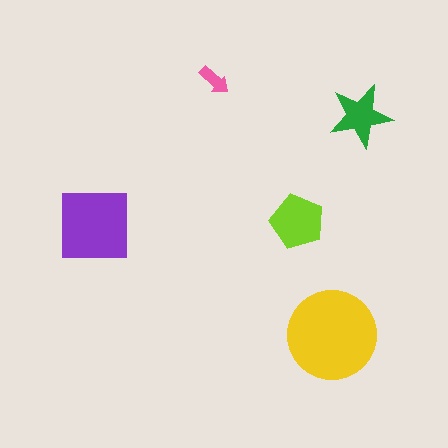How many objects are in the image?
There are 5 objects in the image.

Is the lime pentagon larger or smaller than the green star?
Larger.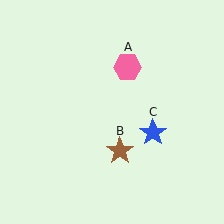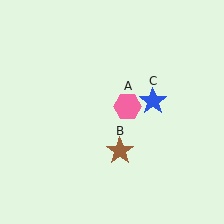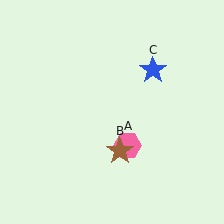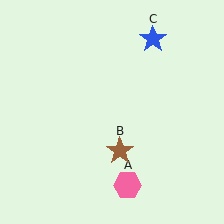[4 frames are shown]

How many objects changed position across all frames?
2 objects changed position: pink hexagon (object A), blue star (object C).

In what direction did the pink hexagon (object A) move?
The pink hexagon (object A) moved down.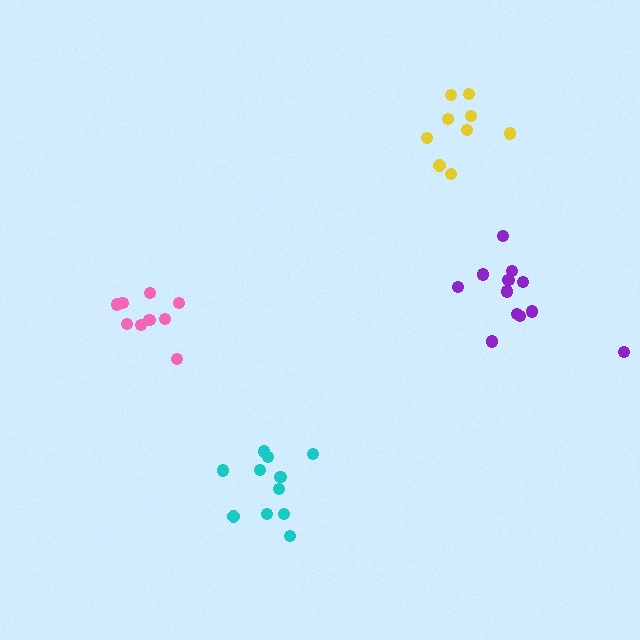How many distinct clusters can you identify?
There are 4 distinct clusters.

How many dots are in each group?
Group 1: 9 dots, Group 2: 11 dots, Group 3: 9 dots, Group 4: 12 dots (41 total).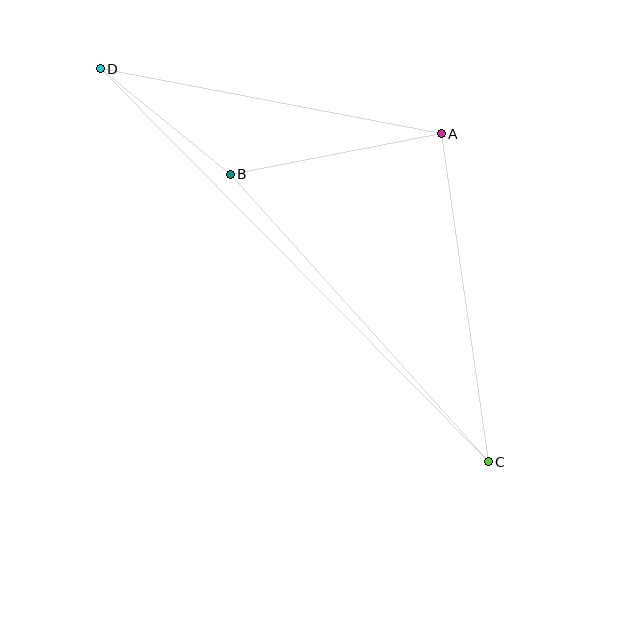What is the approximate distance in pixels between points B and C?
The distance between B and C is approximately 386 pixels.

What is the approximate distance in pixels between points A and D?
The distance between A and D is approximately 347 pixels.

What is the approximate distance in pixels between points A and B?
The distance between A and B is approximately 215 pixels.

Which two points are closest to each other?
Points B and D are closest to each other.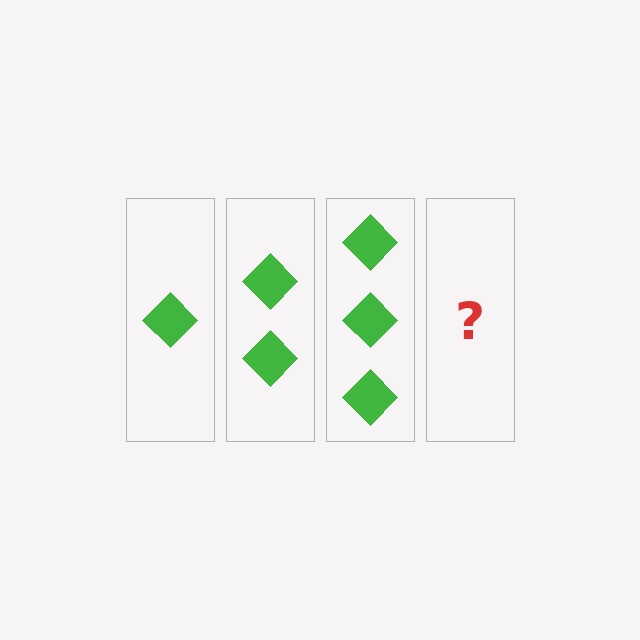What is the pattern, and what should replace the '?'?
The pattern is that each step adds one more diamond. The '?' should be 4 diamonds.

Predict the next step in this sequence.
The next step is 4 diamonds.